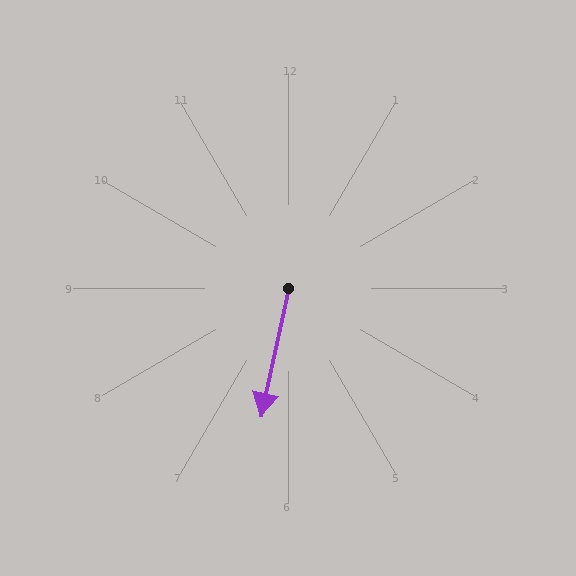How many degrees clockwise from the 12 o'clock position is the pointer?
Approximately 192 degrees.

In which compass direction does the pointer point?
South.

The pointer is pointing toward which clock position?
Roughly 6 o'clock.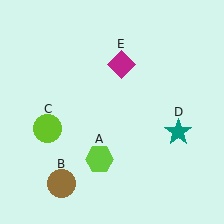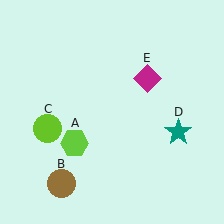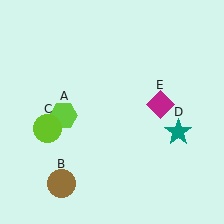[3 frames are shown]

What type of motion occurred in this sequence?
The lime hexagon (object A), magenta diamond (object E) rotated clockwise around the center of the scene.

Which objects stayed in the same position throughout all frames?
Brown circle (object B) and lime circle (object C) and teal star (object D) remained stationary.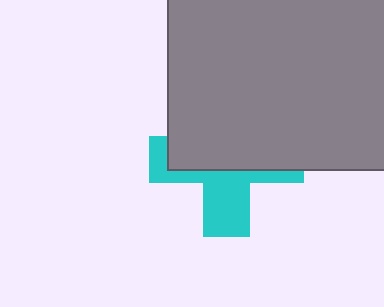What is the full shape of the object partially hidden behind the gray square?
The partially hidden object is a cyan cross.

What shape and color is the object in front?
The object in front is a gray square.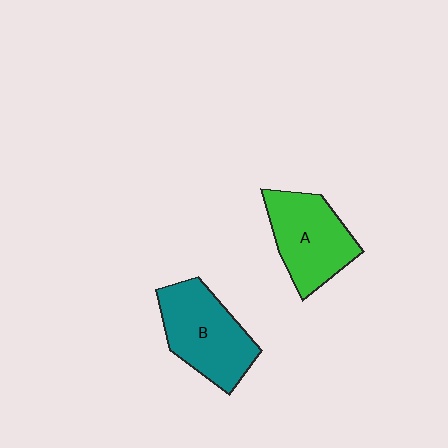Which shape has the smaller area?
Shape A (green).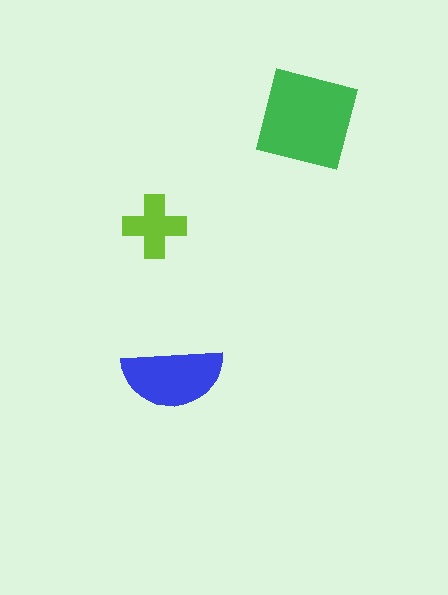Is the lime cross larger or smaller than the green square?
Smaller.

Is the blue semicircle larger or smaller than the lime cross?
Larger.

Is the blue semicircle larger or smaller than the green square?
Smaller.